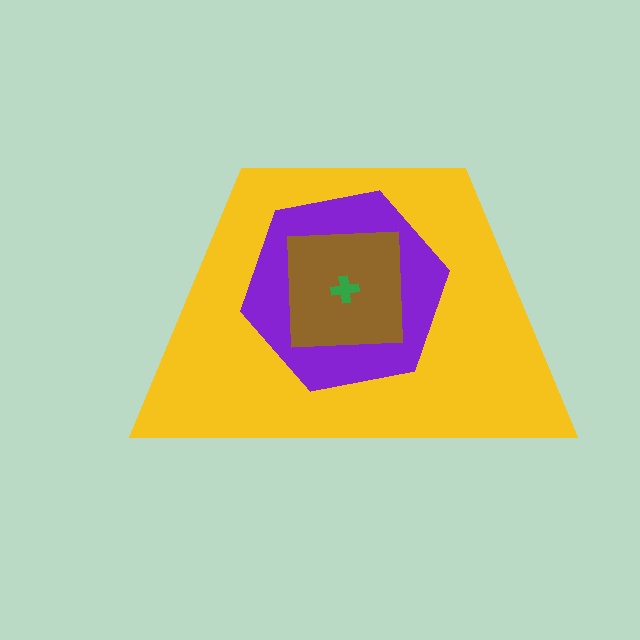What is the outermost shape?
The yellow trapezoid.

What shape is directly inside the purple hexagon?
The brown square.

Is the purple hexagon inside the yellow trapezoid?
Yes.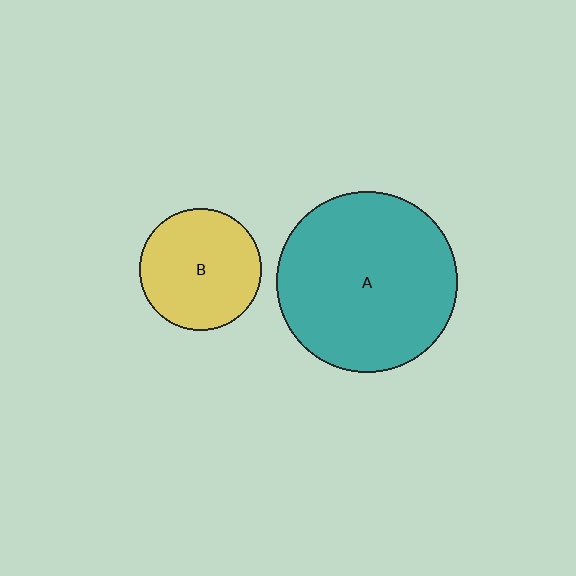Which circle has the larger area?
Circle A (teal).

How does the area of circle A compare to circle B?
Approximately 2.2 times.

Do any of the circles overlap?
No, none of the circles overlap.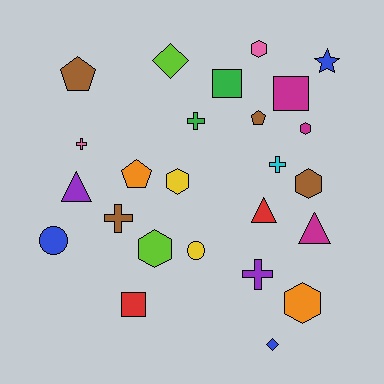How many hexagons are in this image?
There are 6 hexagons.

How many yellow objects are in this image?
There are 2 yellow objects.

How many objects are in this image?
There are 25 objects.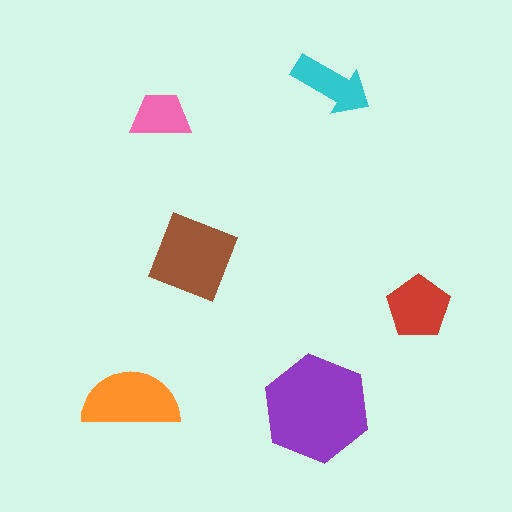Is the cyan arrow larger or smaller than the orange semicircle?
Smaller.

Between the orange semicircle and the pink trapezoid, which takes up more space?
The orange semicircle.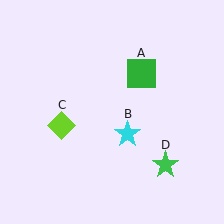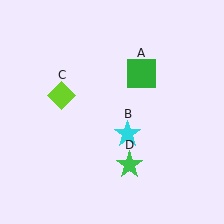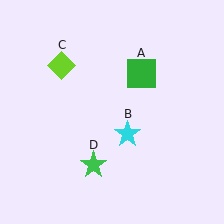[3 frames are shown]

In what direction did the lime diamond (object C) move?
The lime diamond (object C) moved up.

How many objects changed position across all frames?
2 objects changed position: lime diamond (object C), green star (object D).